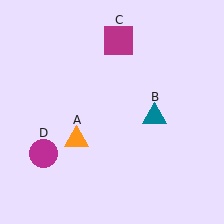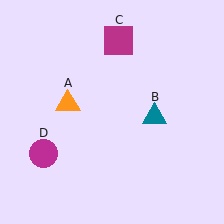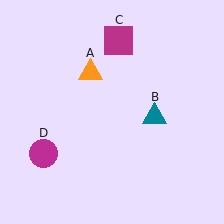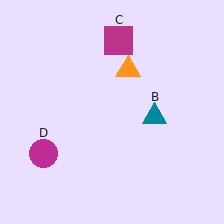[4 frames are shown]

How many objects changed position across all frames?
1 object changed position: orange triangle (object A).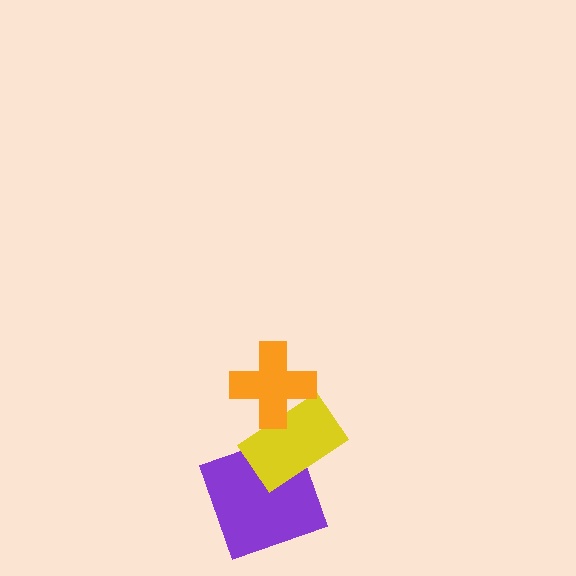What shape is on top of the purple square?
The yellow rectangle is on top of the purple square.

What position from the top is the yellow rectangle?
The yellow rectangle is 2nd from the top.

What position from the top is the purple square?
The purple square is 3rd from the top.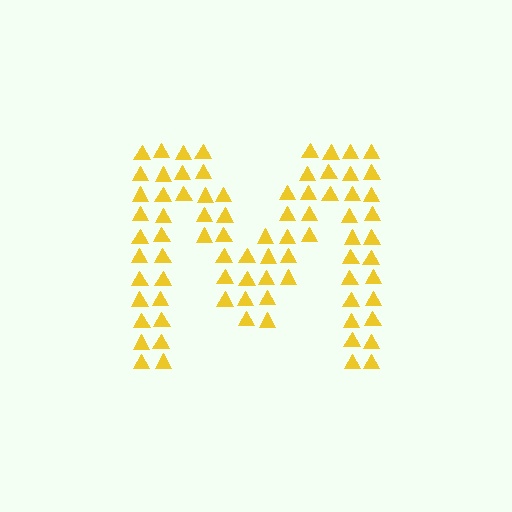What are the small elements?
The small elements are triangles.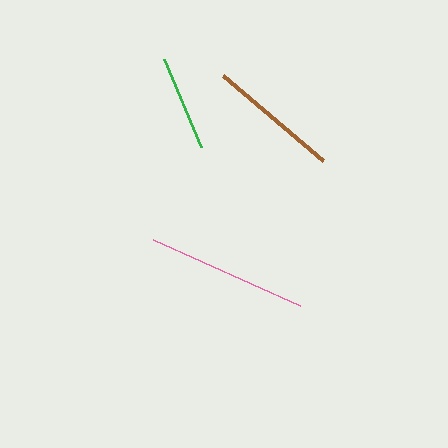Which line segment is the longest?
The pink line is the longest at approximately 161 pixels.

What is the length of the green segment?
The green segment is approximately 96 pixels long.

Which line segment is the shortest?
The green line is the shortest at approximately 96 pixels.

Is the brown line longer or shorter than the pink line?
The pink line is longer than the brown line.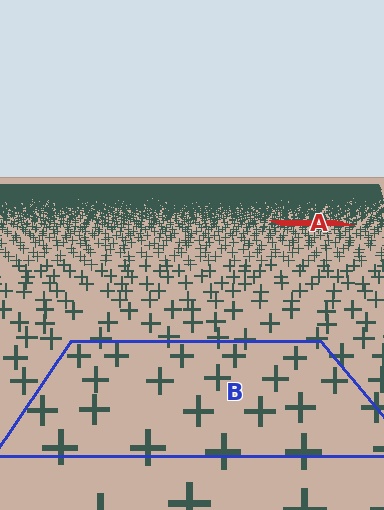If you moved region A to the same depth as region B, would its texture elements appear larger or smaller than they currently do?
They would appear larger. At a closer depth, the same texture elements are projected at a bigger on-screen size.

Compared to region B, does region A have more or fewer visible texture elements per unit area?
Region A has more texture elements per unit area — they are packed more densely because it is farther away.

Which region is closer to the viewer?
Region B is closer. The texture elements there are larger and more spread out.